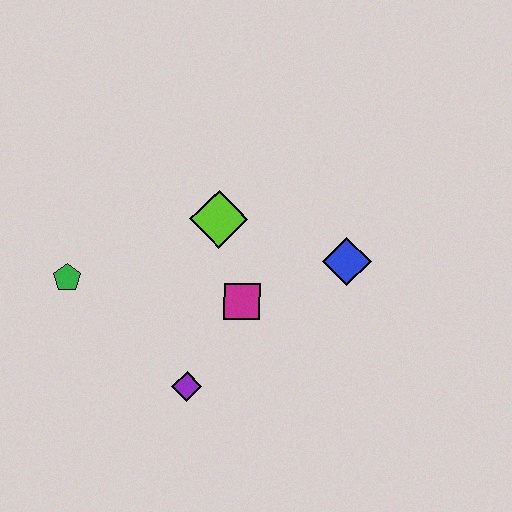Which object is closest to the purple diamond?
The magenta square is closest to the purple diamond.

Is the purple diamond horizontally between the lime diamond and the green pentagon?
Yes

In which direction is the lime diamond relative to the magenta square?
The lime diamond is above the magenta square.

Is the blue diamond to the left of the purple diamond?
No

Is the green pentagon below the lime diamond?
Yes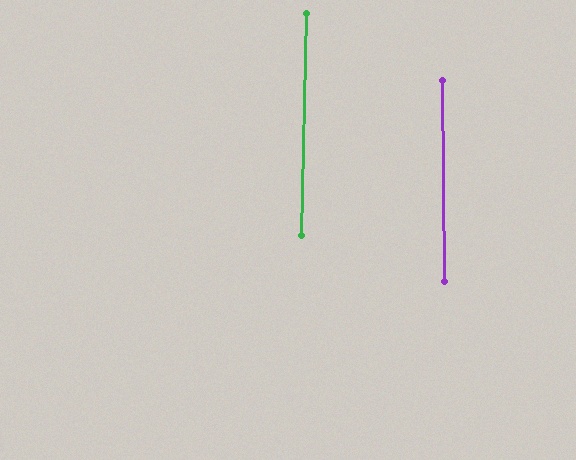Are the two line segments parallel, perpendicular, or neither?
Parallel — their directions differ by only 1.6°.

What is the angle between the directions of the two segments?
Approximately 2 degrees.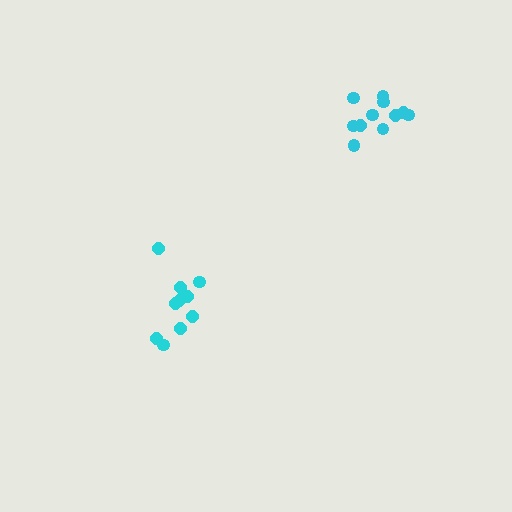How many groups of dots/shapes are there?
There are 2 groups.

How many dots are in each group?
Group 1: 10 dots, Group 2: 11 dots (21 total).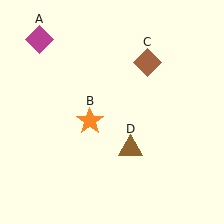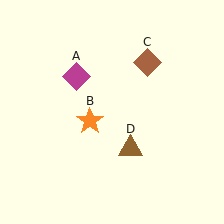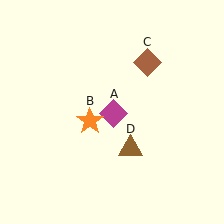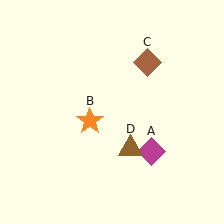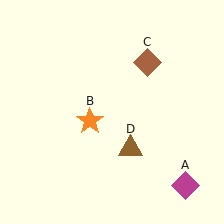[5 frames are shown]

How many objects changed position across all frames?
1 object changed position: magenta diamond (object A).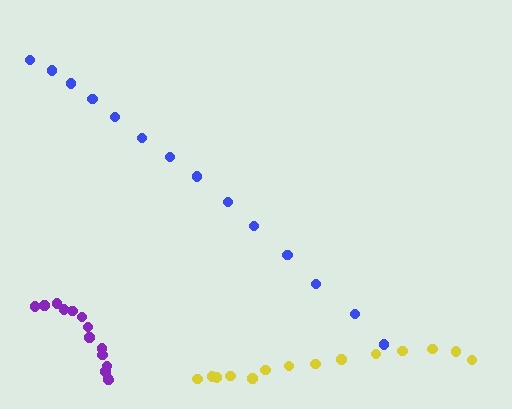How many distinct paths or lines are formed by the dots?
There are 3 distinct paths.